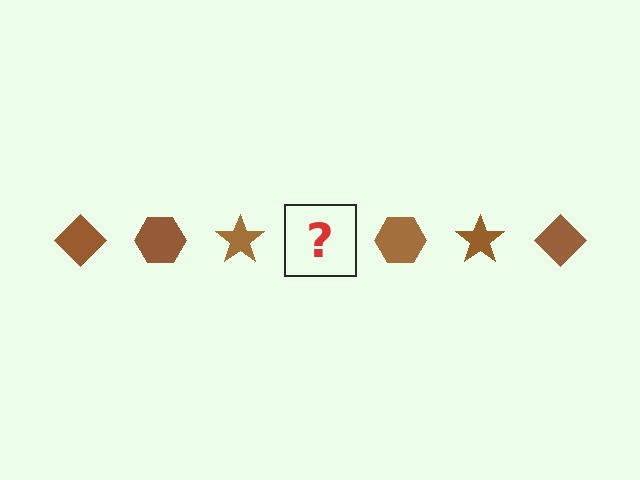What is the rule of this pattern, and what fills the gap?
The rule is that the pattern cycles through diamond, hexagon, star shapes in brown. The gap should be filled with a brown diamond.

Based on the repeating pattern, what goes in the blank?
The blank should be a brown diamond.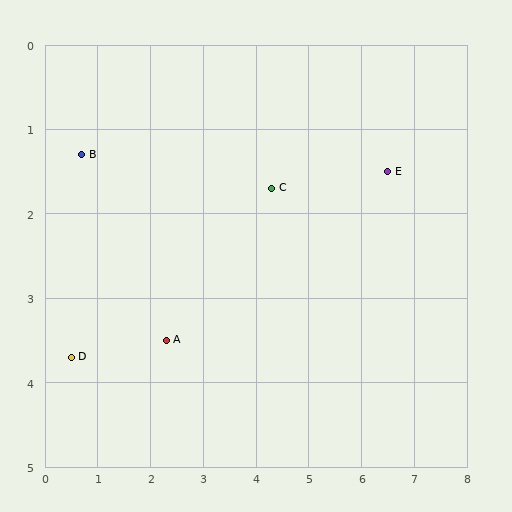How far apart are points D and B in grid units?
Points D and B are about 2.4 grid units apart.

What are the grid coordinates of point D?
Point D is at approximately (0.5, 3.7).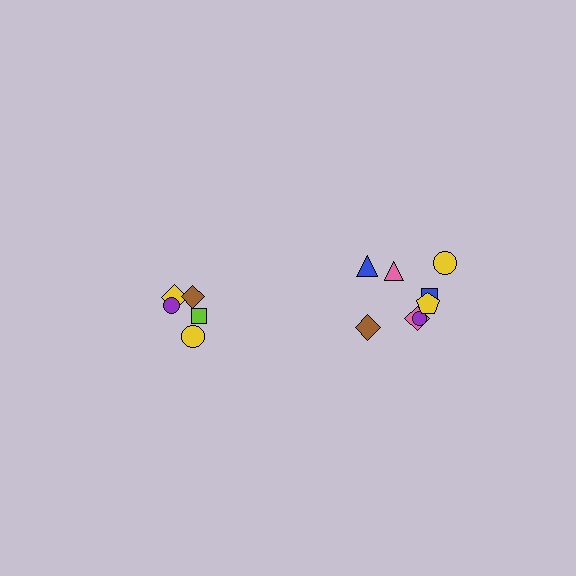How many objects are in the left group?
There are 5 objects.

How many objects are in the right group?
There are 8 objects.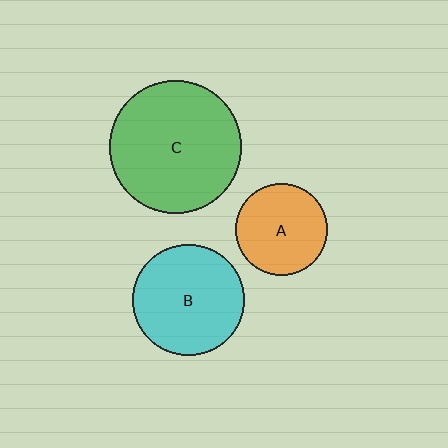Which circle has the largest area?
Circle C (green).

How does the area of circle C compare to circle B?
Approximately 1.4 times.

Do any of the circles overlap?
No, none of the circles overlap.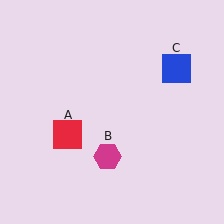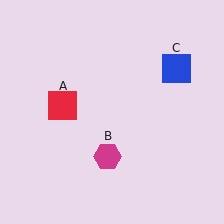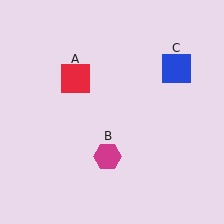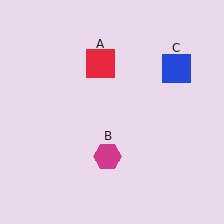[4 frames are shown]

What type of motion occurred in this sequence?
The red square (object A) rotated clockwise around the center of the scene.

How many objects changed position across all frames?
1 object changed position: red square (object A).